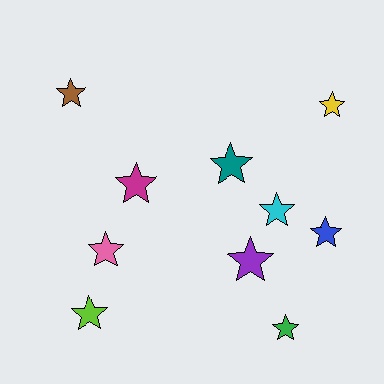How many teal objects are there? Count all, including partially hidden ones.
There is 1 teal object.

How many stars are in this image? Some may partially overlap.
There are 10 stars.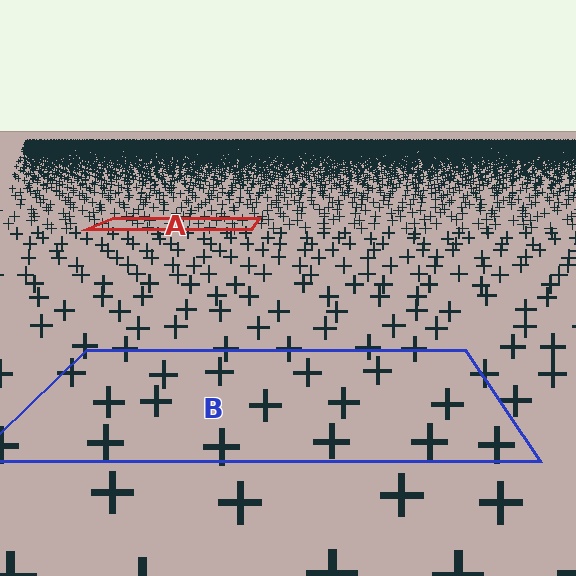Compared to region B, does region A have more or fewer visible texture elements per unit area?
Region A has more texture elements per unit area — they are packed more densely because it is farther away.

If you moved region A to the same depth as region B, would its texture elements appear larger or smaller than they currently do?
They would appear larger. At a closer depth, the same texture elements are projected at a bigger on-screen size.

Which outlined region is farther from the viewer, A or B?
Region A is farther from the viewer — the texture elements inside it appear smaller and more densely packed.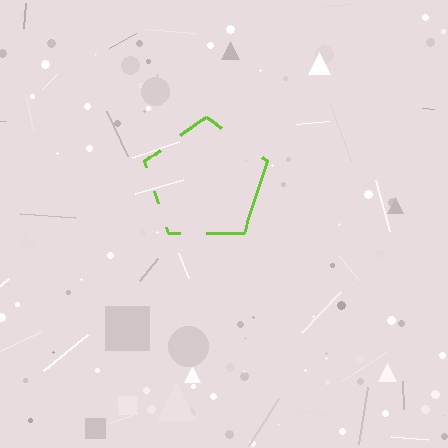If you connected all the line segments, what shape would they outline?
They would outline a pentagon.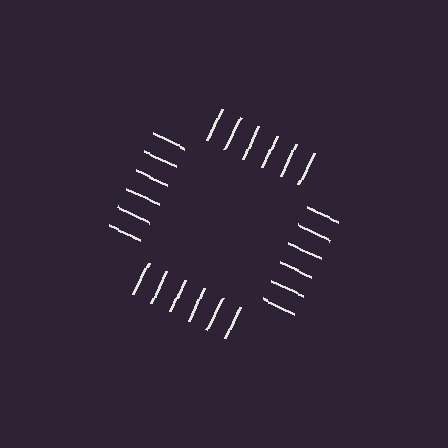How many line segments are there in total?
24 — 6 along each of the 4 edges.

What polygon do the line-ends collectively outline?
An illusory square — the line segments terminate on its edges but no continuous stroke is drawn.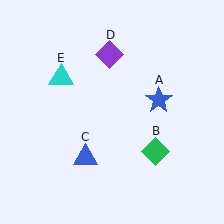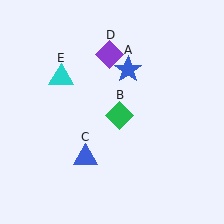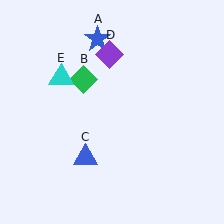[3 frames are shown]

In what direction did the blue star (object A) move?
The blue star (object A) moved up and to the left.